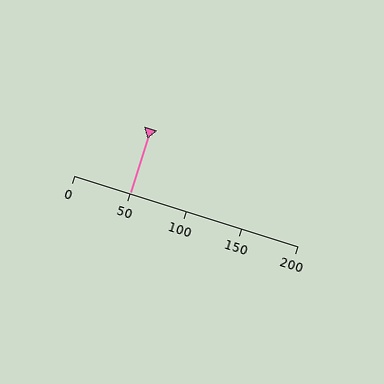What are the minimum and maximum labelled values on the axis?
The axis runs from 0 to 200.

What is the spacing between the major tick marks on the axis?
The major ticks are spaced 50 apart.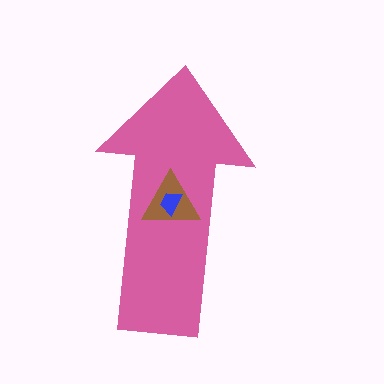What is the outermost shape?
The pink arrow.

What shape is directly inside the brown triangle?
The blue trapezoid.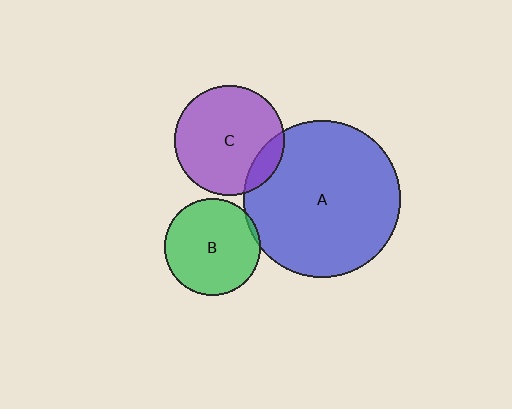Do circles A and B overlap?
Yes.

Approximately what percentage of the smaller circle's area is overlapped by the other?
Approximately 5%.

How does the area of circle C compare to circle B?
Approximately 1.3 times.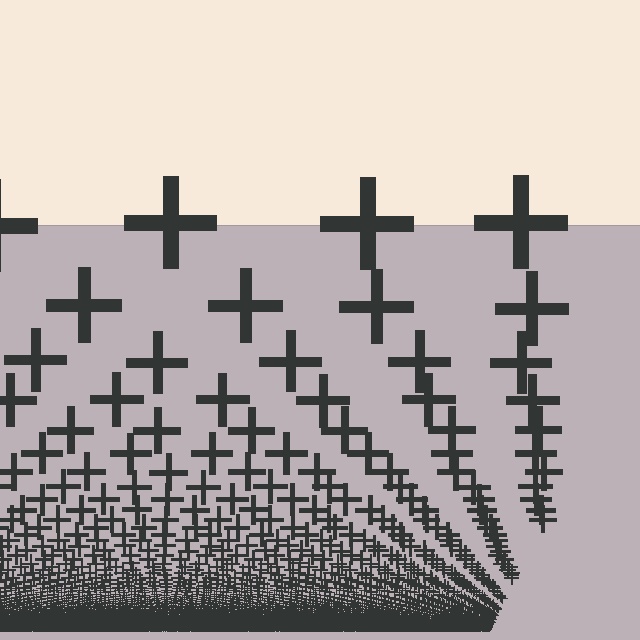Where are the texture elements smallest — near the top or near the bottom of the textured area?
Near the bottom.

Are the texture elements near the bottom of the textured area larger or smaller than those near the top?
Smaller. The gradient is inverted — elements near the bottom are smaller and denser.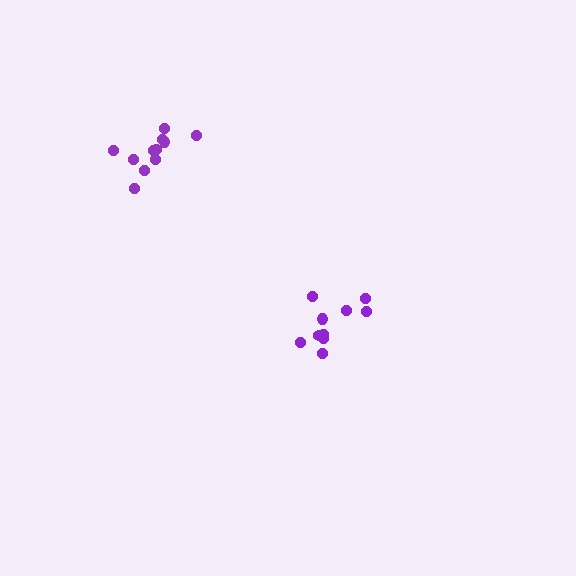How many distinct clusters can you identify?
There are 2 distinct clusters.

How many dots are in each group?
Group 1: 10 dots, Group 2: 11 dots (21 total).